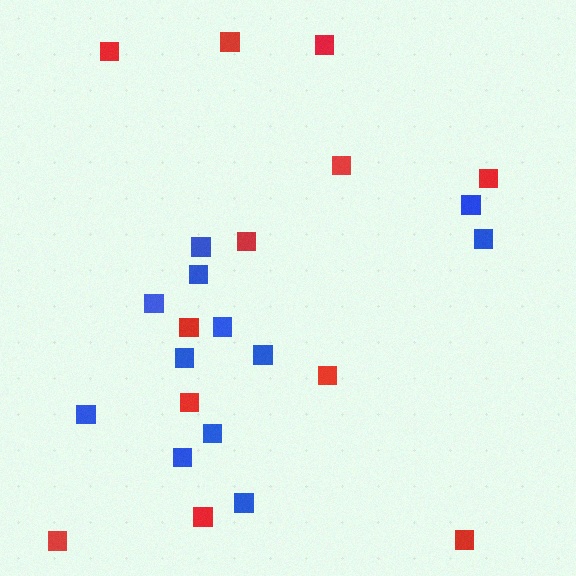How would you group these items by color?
There are 2 groups: one group of blue squares (12) and one group of red squares (12).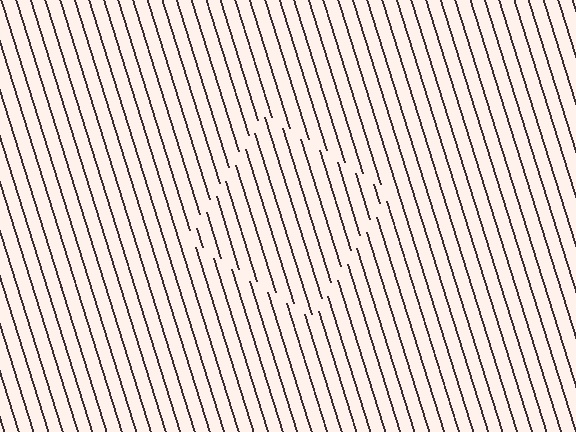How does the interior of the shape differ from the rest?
The interior of the shape contains the same grating, shifted by half a period — the contour is defined by the phase discontinuity where line-ends from the inner and outer gratings abut.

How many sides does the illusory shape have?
4 sides — the line-ends trace a square.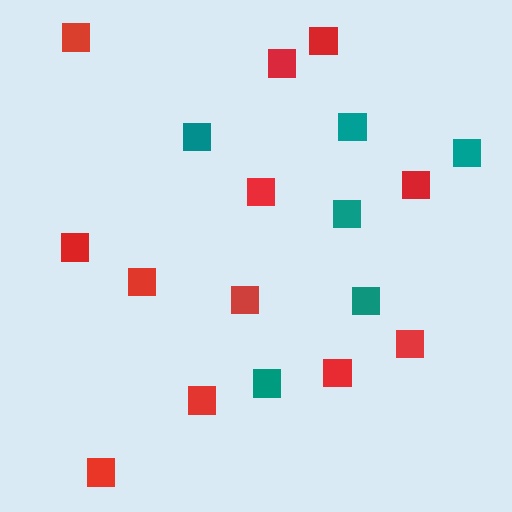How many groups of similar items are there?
There are 2 groups: one group of teal squares (6) and one group of red squares (12).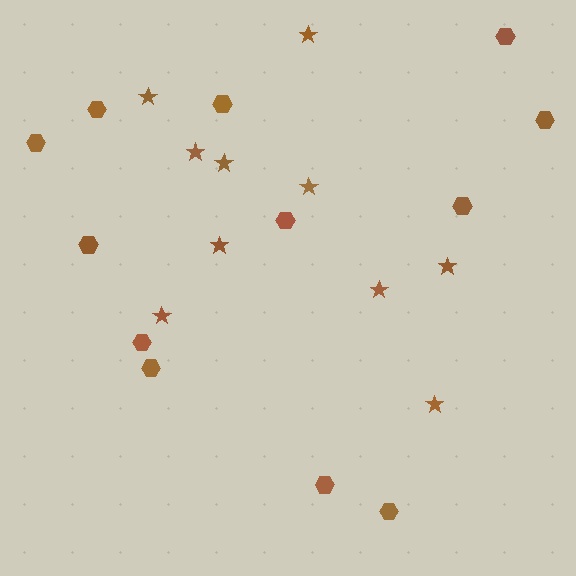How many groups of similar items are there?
There are 2 groups: one group of hexagons (12) and one group of stars (10).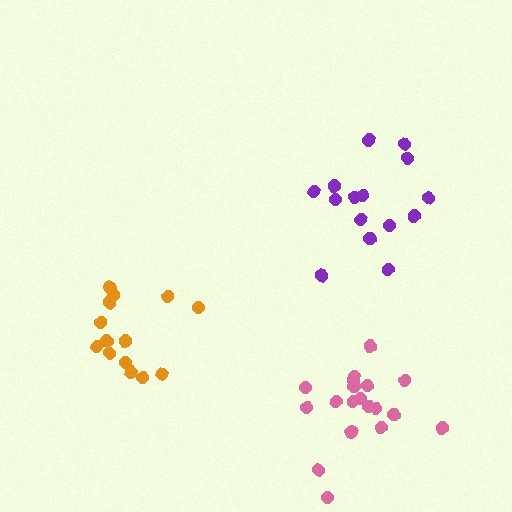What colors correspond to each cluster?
The clusters are colored: purple, orange, pink.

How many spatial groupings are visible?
There are 3 spatial groupings.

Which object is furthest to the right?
The pink cluster is rightmost.